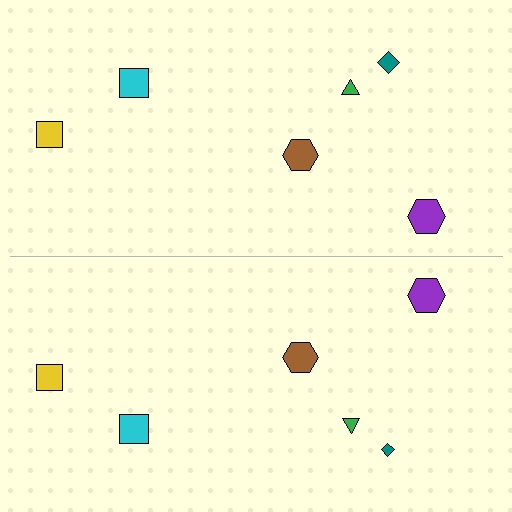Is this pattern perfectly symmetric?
No, the pattern is not perfectly symmetric. The teal diamond on the bottom side has a different size than its mirror counterpart.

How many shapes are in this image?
There are 12 shapes in this image.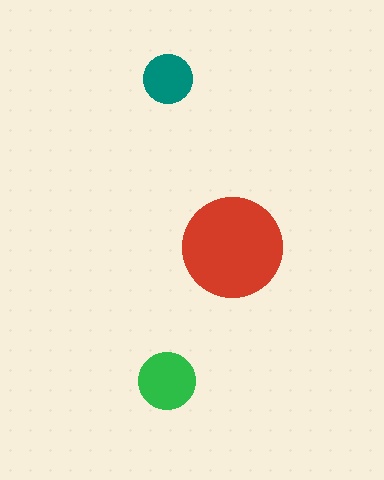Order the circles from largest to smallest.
the red one, the green one, the teal one.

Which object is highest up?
The teal circle is topmost.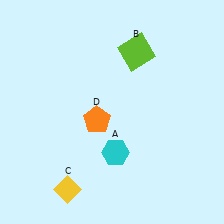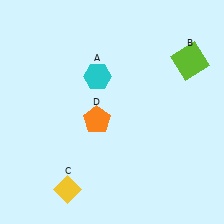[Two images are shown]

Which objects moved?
The objects that moved are: the cyan hexagon (A), the lime square (B).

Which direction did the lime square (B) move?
The lime square (B) moved right.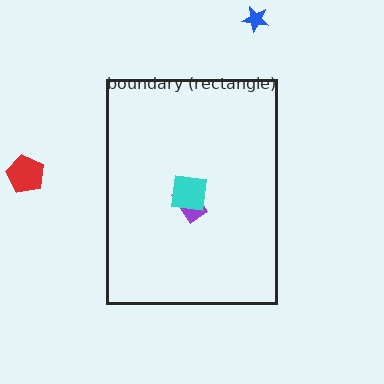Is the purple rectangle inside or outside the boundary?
Inside.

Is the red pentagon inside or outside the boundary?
Outside.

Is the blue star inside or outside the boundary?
Outside.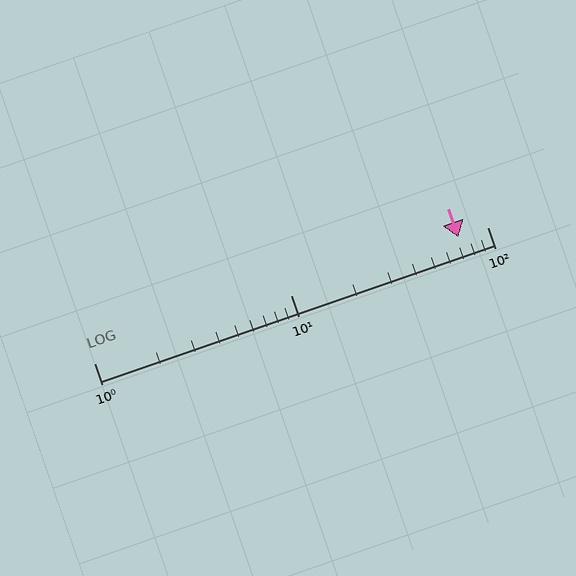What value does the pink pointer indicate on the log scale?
The pointer indicates approximately 71.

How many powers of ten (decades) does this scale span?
The scale spans 2 decades, from 1 to 100.